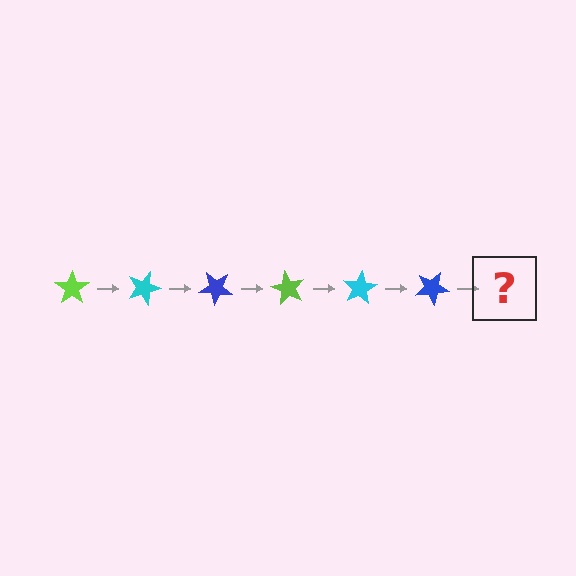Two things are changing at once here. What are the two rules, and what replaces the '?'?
The two rules are that it rotates 20 degrees each step and the color cycles through lime, cyan, and blue. The '?' should be a lime star, rotated 120 degrees from the start.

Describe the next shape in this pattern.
It should be a lime star, rotated 120 degrees from the start.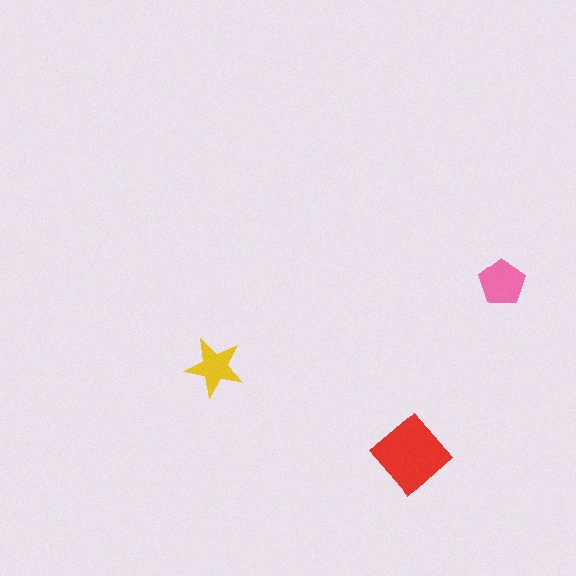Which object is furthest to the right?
The pink pentagon is rightmost.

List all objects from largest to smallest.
The red diamond, the pink pentagon, the yellow star.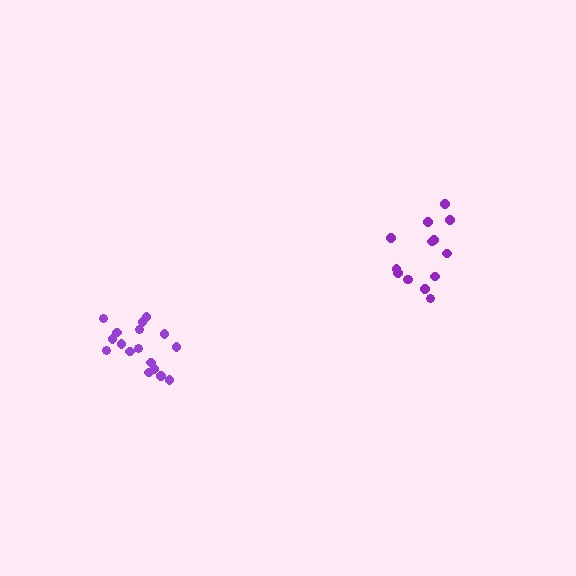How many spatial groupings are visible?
There are 2 spatial groupings.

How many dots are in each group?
Group 1: 14 dots, Group 2: 17 dots (31 total).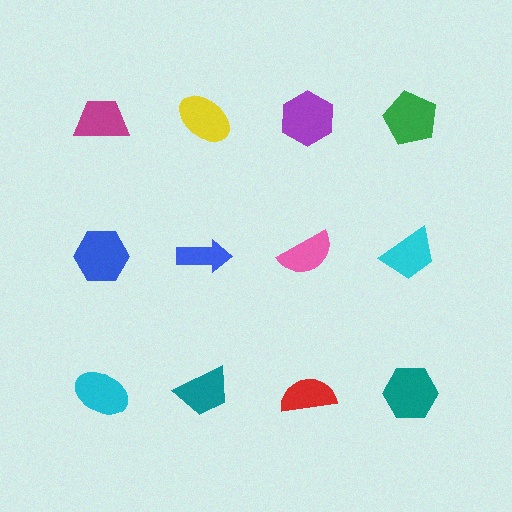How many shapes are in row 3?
4 shapes.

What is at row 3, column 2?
A teal trapezoid.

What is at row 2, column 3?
A pink semicircle.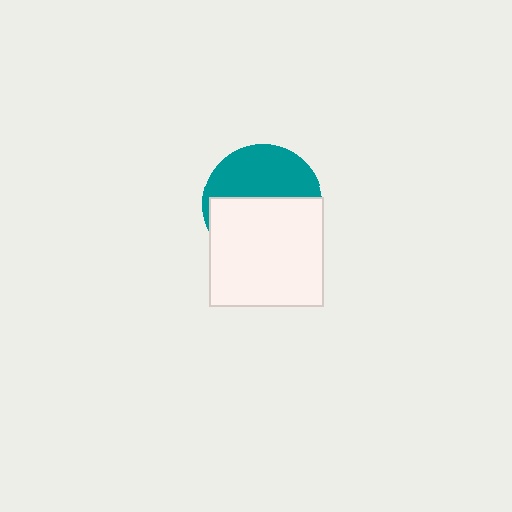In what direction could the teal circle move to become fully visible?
The teal circle could move up. That would shift it out from behind the white rectangle entirely.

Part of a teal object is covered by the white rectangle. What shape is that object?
It is a circle.